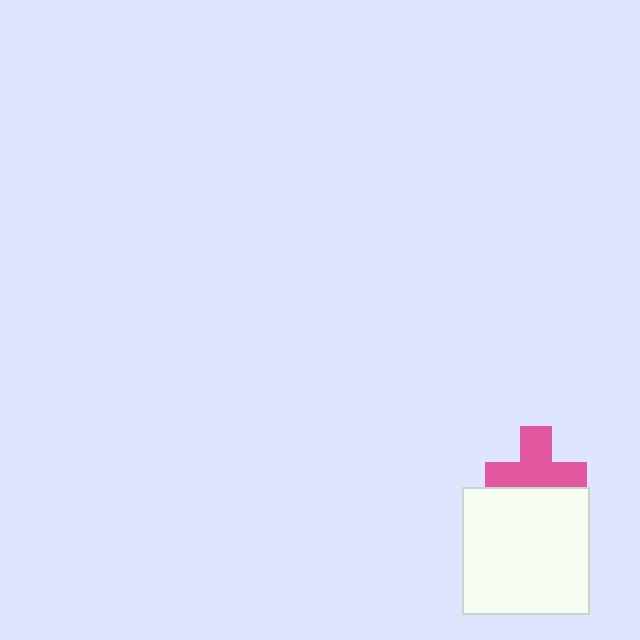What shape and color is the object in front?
The object in front is a white square.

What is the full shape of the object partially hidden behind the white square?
The partially hidden object is a pink cross.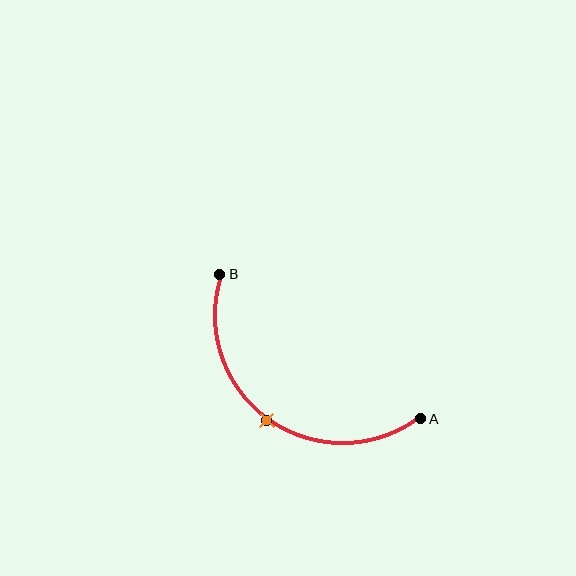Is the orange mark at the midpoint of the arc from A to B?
Yes. The orange mark lies on the arc at equal arc-length from both A and B — it is the arc midpoint.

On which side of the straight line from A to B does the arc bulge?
The arc bulges below and to the left of the straight line connecting A and B.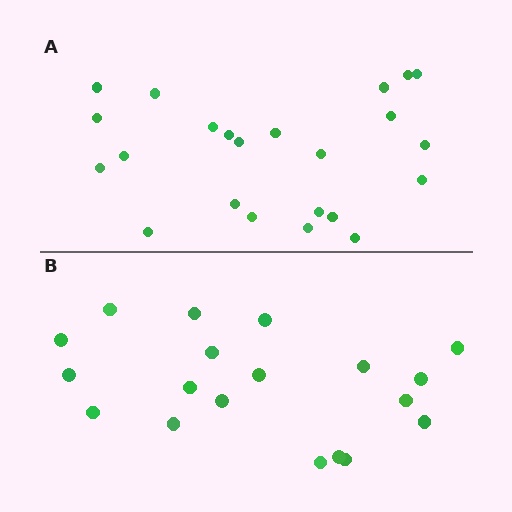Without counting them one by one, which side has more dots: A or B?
Region A (the top region) has more dots.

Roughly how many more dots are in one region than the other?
Region A has about 4 more dots than region B.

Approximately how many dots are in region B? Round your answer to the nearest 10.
About 20 dots. (The exact count is 19, which rounds to 20.)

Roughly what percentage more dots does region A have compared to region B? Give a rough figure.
About 20% more.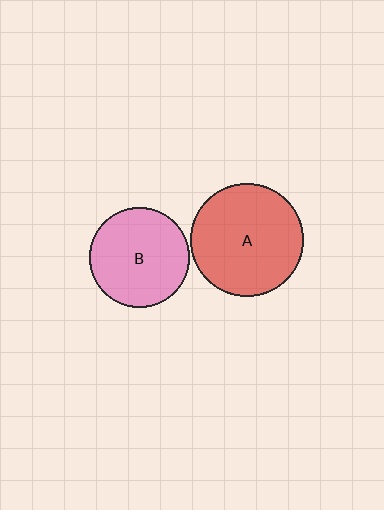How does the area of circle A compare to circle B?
Approximately 1.3 times.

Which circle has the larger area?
Circle A (red).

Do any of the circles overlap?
No, none of the circles overlap.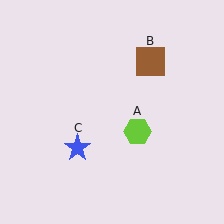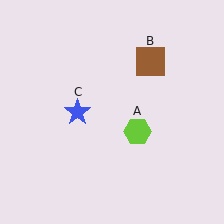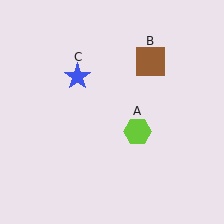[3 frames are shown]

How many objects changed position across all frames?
1 object changed position: blue star (object C).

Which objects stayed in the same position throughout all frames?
Lime hexagon (object A) and brown square (object B) remained stationary.